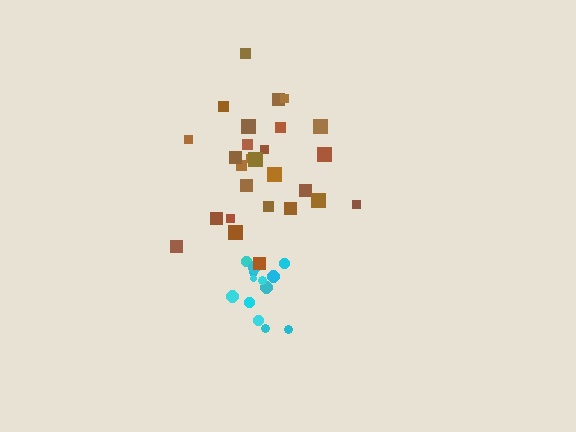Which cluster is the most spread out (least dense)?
Brown.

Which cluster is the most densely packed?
Cyan.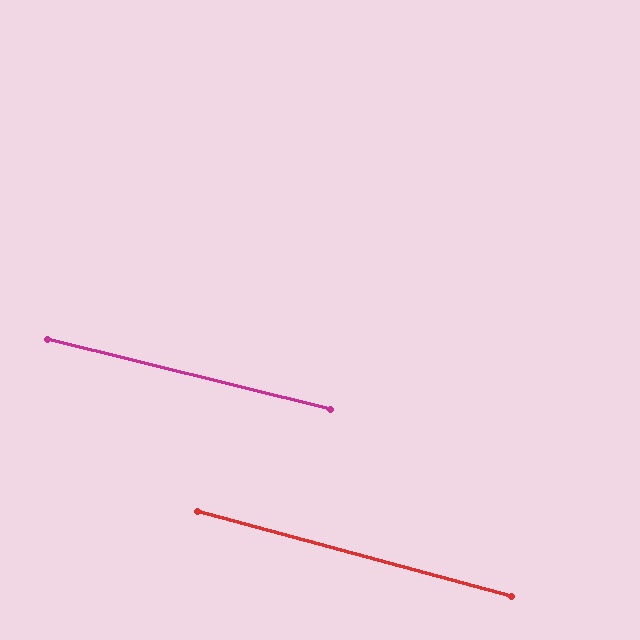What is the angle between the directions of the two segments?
Approximately 1 degree.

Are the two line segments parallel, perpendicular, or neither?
Parallel — their directions differ by only 1.3°.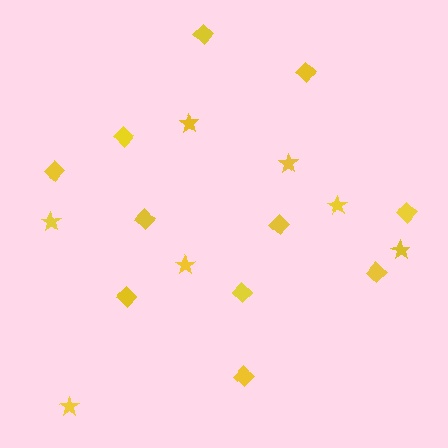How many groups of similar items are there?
There are 2 groups: one group of diamonds (11) and one group of stars (7).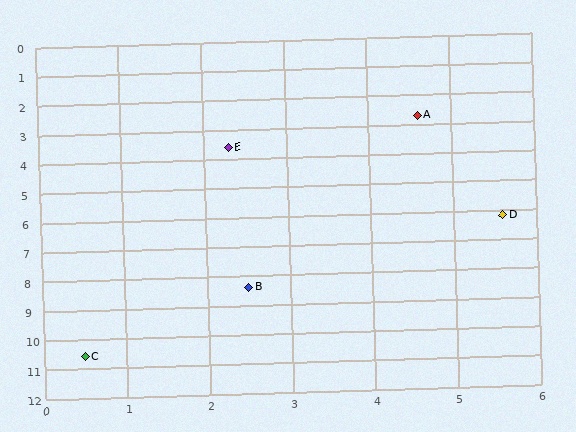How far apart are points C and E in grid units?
Points C and E are about 7.2 grid units apart.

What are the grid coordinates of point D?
Point D is at approximately (5.6, 6.2).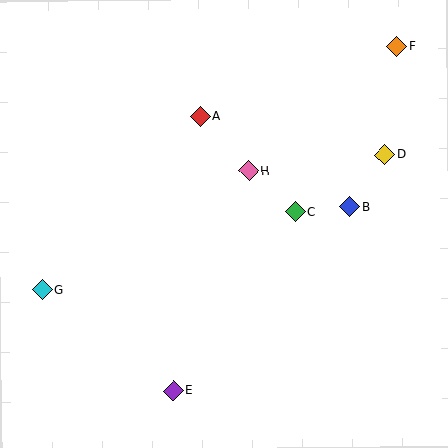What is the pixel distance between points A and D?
The distance between A and D is 189 pixels.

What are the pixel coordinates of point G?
Point G is at (42, 290).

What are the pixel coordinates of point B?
Point B is at (349, 206).